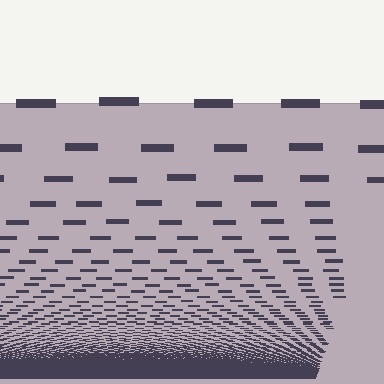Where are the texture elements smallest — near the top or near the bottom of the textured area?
Near the bottom.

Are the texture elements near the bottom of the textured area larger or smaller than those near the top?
Smaller. The gradient is inverted — elements near the bottom are smaller and denser.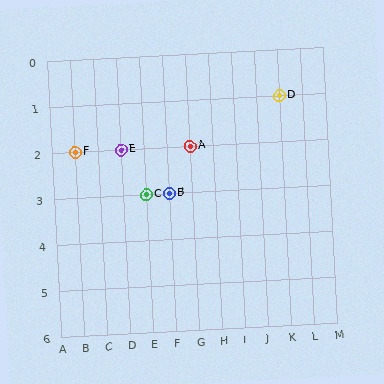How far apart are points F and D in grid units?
Points F and D are 9 columns and 1 row apart (about 9.1 grid units diagonally).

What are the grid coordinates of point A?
Point A is at grid coordinates (G, 2).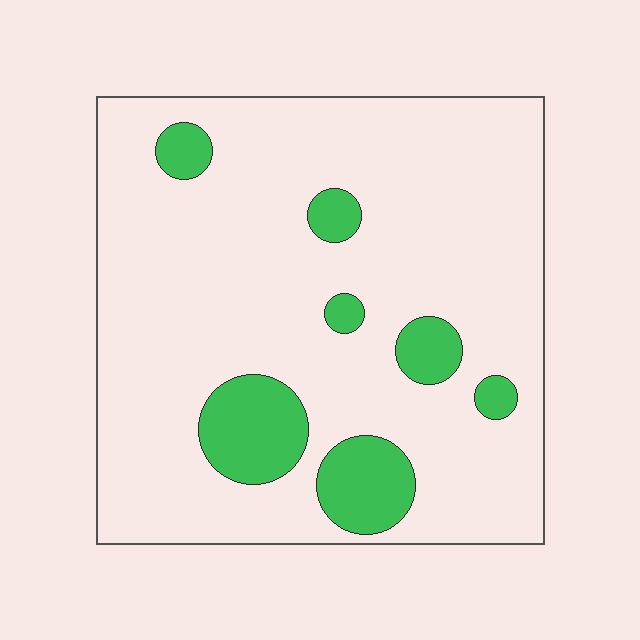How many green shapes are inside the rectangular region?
7.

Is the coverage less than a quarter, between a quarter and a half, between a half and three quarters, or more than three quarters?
Less than a quarter.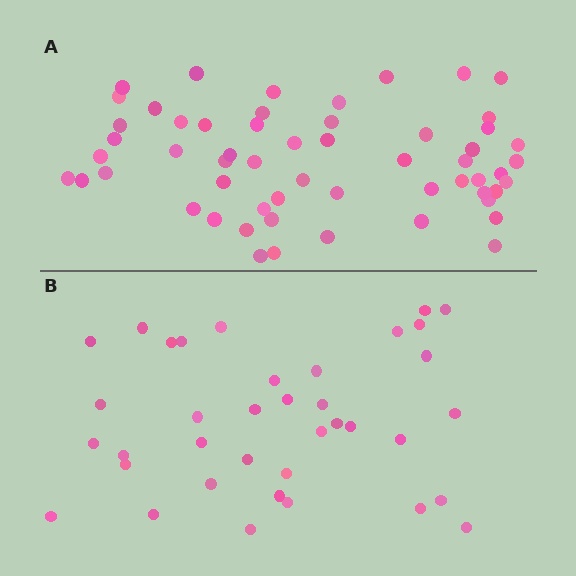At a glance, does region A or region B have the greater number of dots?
Region A (the top region) has more dots.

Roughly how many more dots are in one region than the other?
Region A has approximately 20 more dots than region B.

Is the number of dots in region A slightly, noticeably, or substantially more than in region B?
Region A has substantially more. The ratio is roughly 1.5 to 1.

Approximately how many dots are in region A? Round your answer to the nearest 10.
About 60 dots. (The exact count is 57, which rounds to 60.)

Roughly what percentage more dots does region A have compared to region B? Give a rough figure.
About 55% more.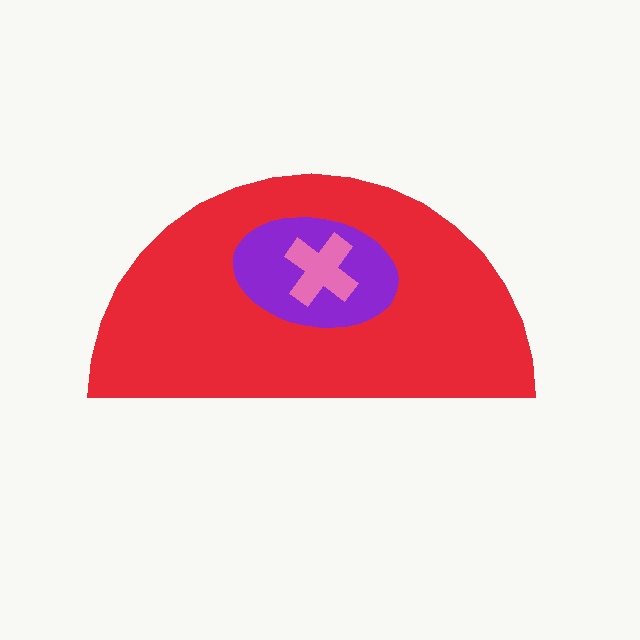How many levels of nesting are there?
3.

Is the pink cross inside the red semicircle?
Yes.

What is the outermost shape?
The red semicircle.